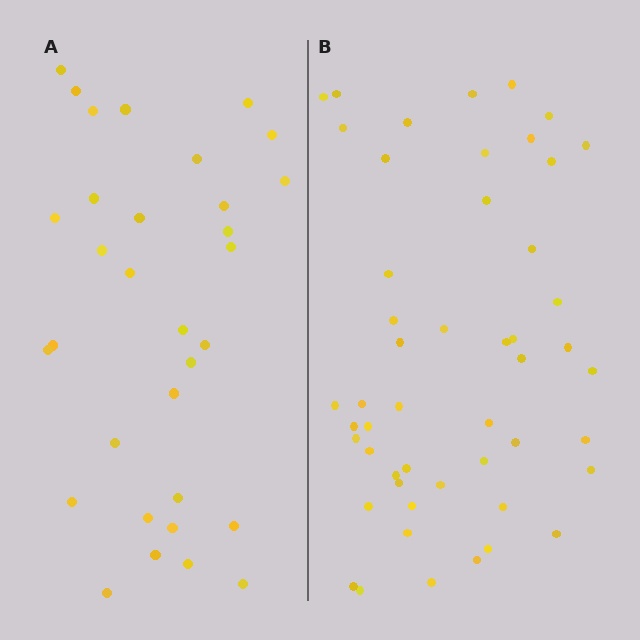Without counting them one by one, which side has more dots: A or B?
Region B (the right region) has more dots.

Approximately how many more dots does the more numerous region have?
Region B has approximately 20 more dots than region A.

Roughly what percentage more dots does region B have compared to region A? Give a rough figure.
About 55% more.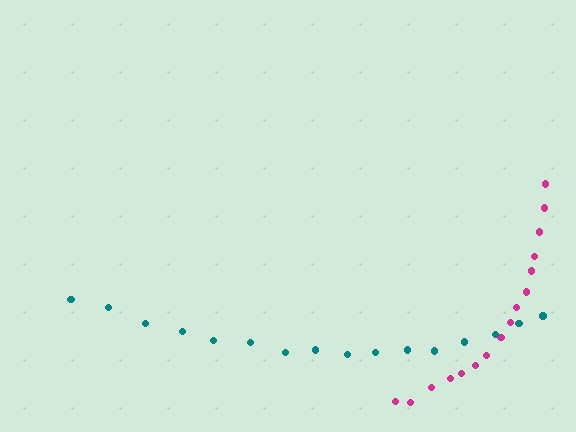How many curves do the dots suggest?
There are 2 distinct paths.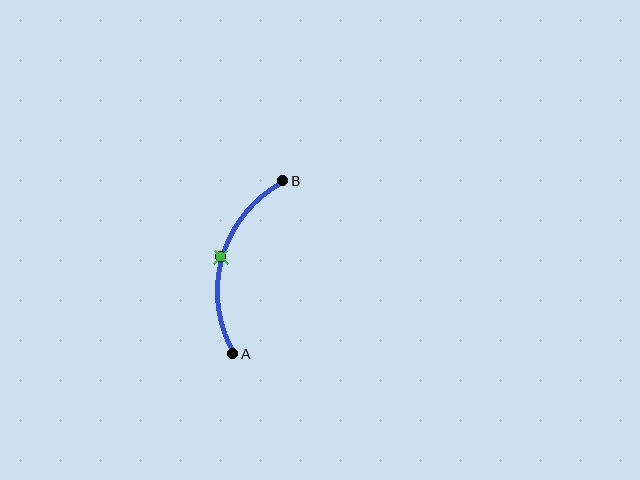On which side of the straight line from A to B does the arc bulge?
The arc bulges to the left of the straight line connecting A and B.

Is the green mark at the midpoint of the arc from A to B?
Yes. The green mark lies on the arc at equal arc-length from both A and B — it is the arc midpoint.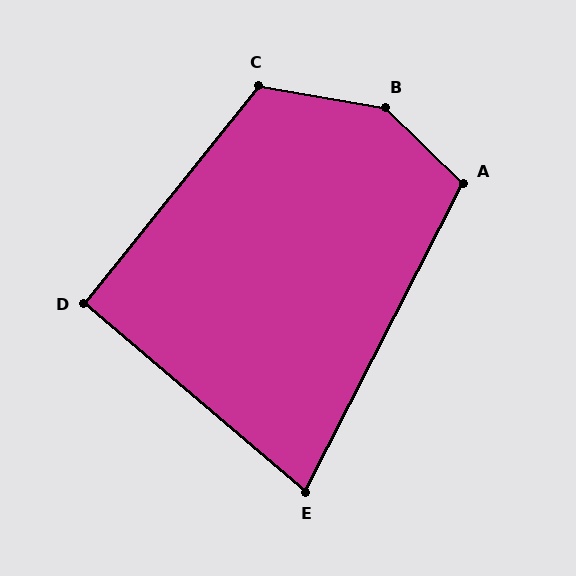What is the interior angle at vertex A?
Approximately 107 degrees (obtuse).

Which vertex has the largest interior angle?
B, at approximately 146 degrees.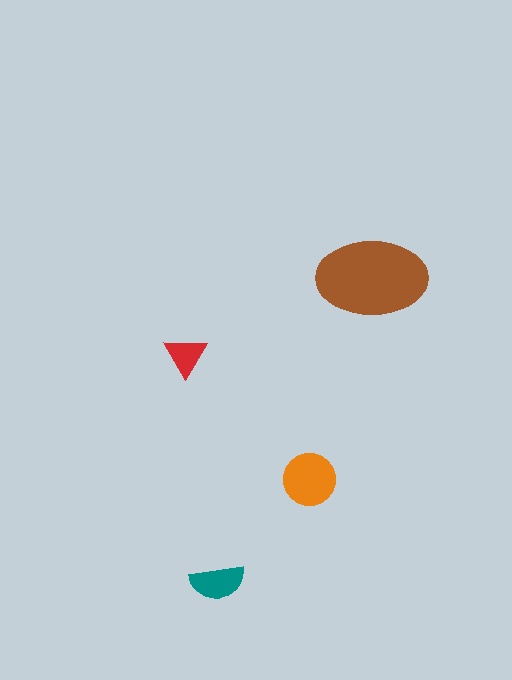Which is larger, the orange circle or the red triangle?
The orange circle.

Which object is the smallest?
The red triangle.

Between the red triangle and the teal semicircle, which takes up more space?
The teal semicircle.